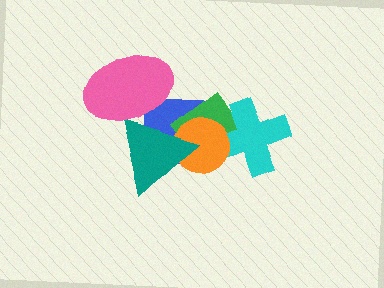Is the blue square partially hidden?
Yes, it is partially covered by another shape.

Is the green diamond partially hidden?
Yes, it is partially covered by another shape.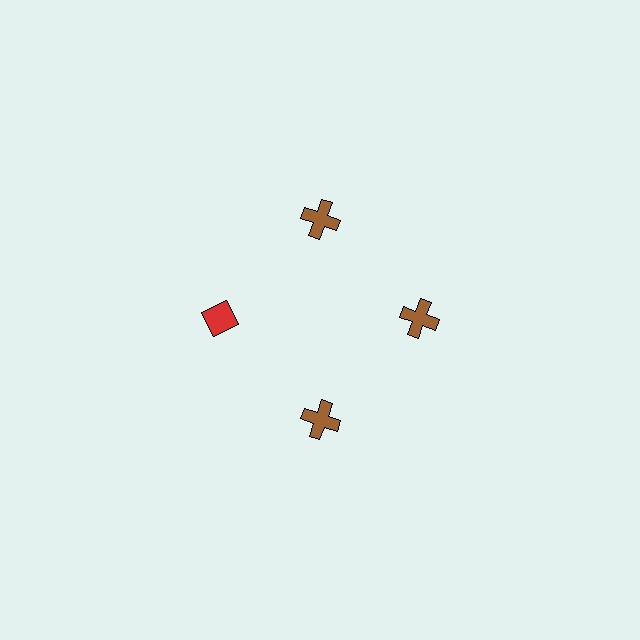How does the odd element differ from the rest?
It differs in both color (red instead of brown) and shape (diamond instead of cross).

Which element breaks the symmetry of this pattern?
The red diamond at roughly the 9 o'clock position breaks the symmetry. All other shapes are brown crosses.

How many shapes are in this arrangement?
There are 4 shapes arranged in a ring pattern.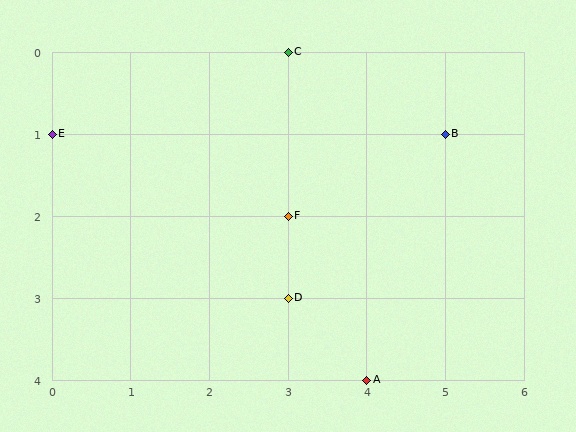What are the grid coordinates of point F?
Point F is at grid coordinates (3, 2).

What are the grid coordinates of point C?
Point C is at grid coordinates (3, 0).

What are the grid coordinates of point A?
Point A is at grid coordinates (4, 4).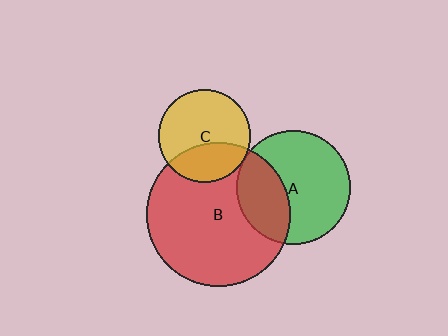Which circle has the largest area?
Circle B (red).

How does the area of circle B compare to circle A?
Approximately 1.6 times.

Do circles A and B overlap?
Yes.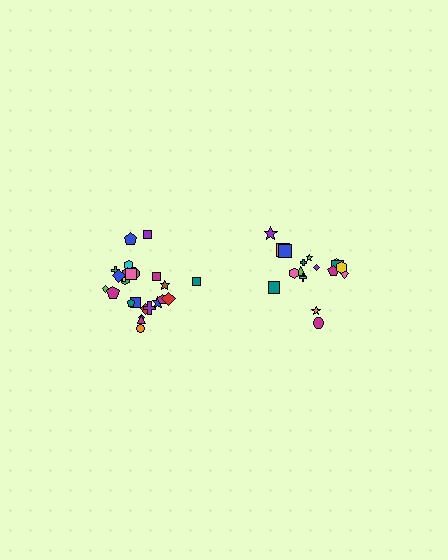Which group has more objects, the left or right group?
The left group.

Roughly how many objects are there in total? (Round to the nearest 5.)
Roughly 45 objects in total.